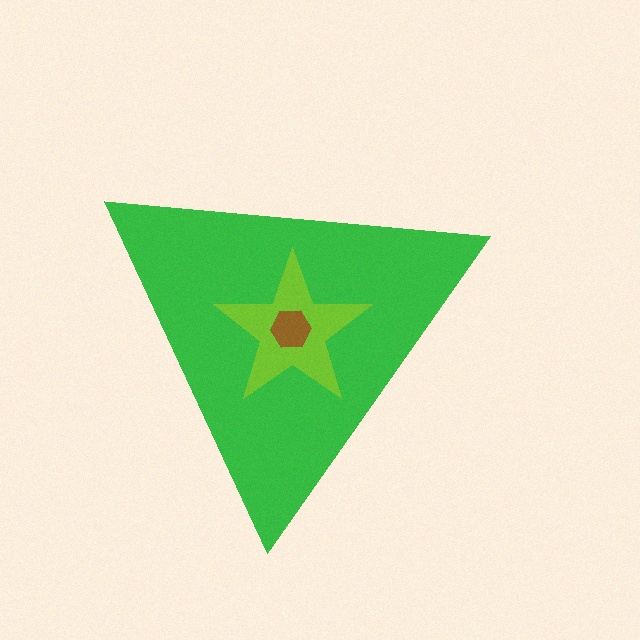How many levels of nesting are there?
3.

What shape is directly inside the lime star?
The brown hexagon.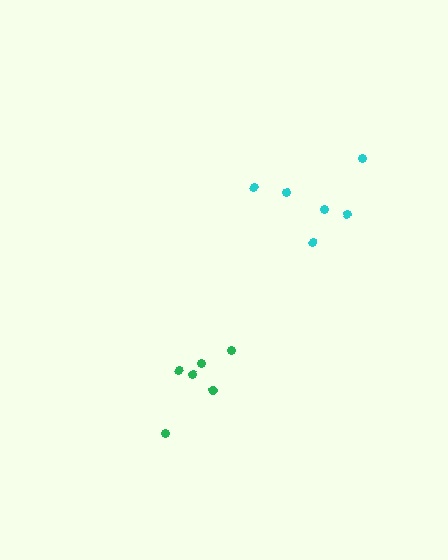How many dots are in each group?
Group 1: 6 dots, Group 2: 6 dots (12 total).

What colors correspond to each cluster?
The clusters are colored: green, cyan.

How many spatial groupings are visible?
There are 2 spatial groupings.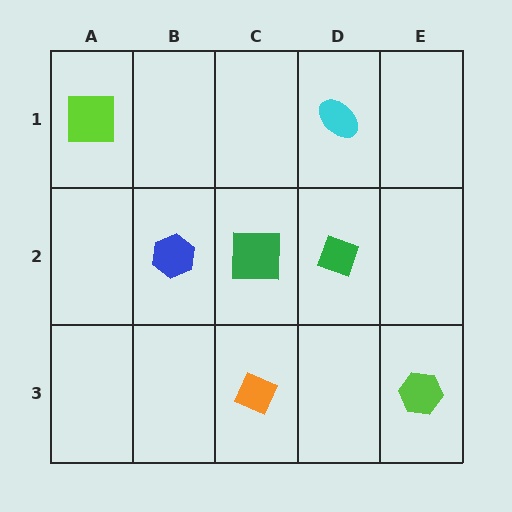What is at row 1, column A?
A lime square.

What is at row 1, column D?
A cyan ellipse.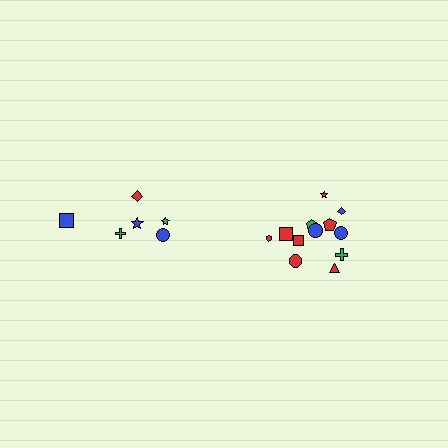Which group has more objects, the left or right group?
The right group.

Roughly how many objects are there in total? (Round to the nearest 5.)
Roughly 20 objects in total.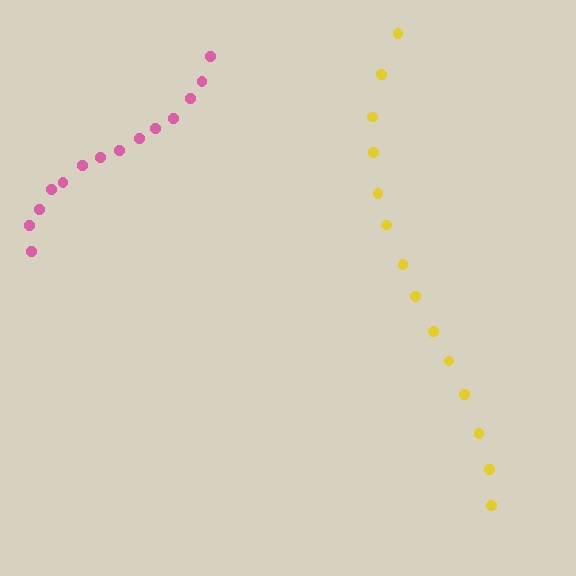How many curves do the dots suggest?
There are 2 distinct paths.